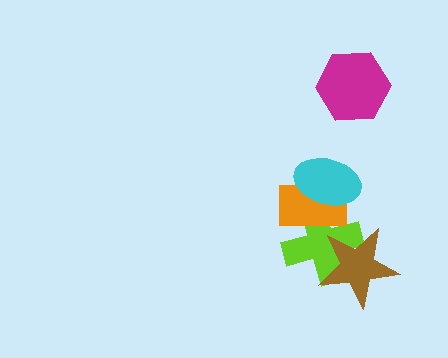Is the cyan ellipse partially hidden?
No, no other shape covers it.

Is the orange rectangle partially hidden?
Yes, it is partially covered by another shape.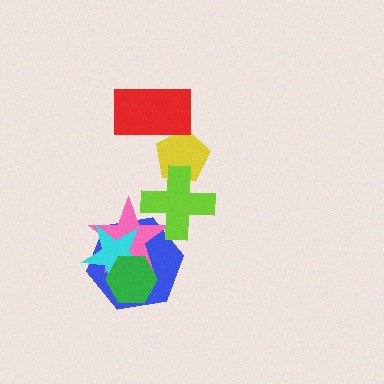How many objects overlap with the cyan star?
3 objects overlap with the cyan star.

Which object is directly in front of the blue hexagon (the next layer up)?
The pink star is directly in front of the blue hexagon.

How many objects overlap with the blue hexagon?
4 objects overlap with the blue hexagon.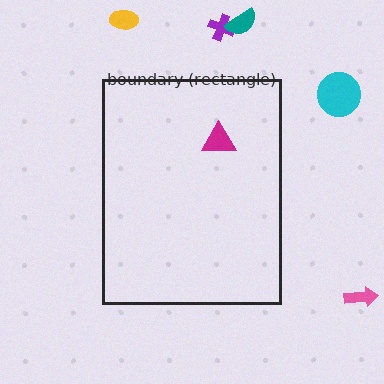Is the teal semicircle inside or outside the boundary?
Outside.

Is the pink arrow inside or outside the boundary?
Outside.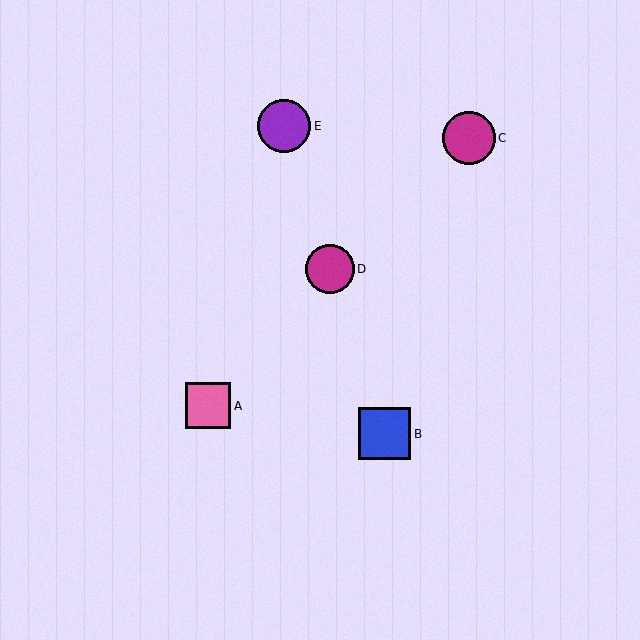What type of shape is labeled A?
Shape A is a pink square.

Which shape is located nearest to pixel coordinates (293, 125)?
The purple circle (labeled E) at (284, 126) is nearest to that location.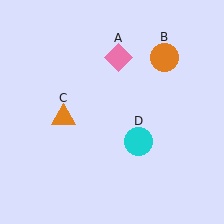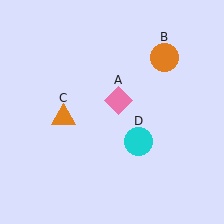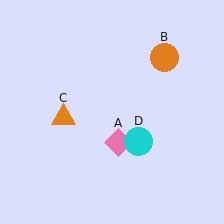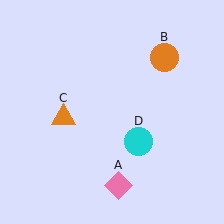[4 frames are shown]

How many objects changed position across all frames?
1 object changed position: pink diamond (object A).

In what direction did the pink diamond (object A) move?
The pink diamond (object A) moved down.